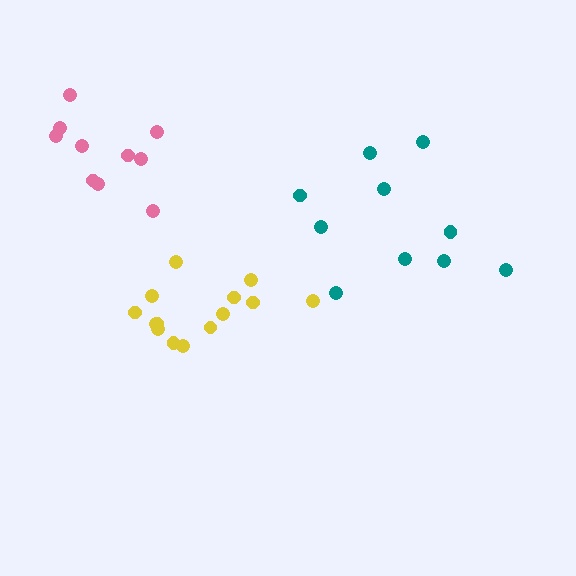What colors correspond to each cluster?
The clusters are colored: pink, yellow, teal.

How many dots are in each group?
Group 1: 10 dots, Group 2: 14 dots, Group 3: 10 dots (34 total).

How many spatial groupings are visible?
There are 3 spatial groupings.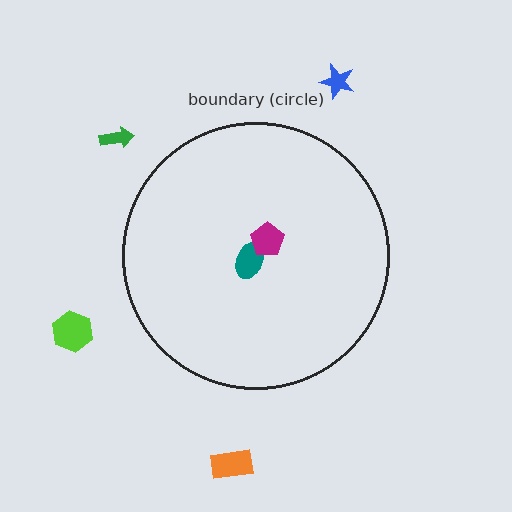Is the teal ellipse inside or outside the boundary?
Inside.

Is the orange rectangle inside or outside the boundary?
Outside.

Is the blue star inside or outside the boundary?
Outside.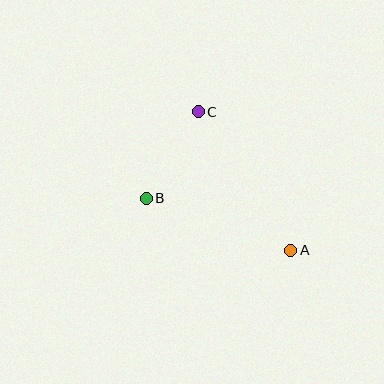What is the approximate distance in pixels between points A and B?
The distance between A and B is approximately 154 pixels.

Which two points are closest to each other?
Points B and C are closest to each other.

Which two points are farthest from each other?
Points A and C are farthest from each other.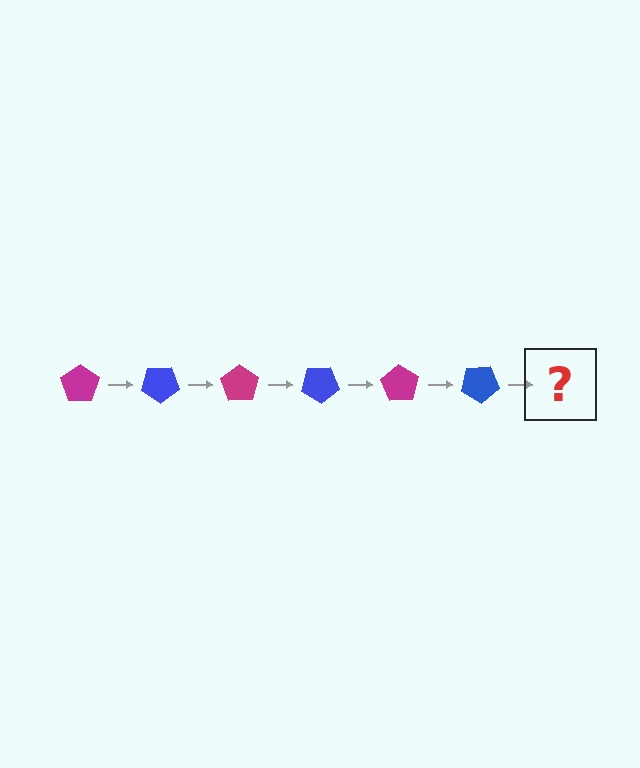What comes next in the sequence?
The next element should be a magenta pentagon, rotated 210 degrees from the start.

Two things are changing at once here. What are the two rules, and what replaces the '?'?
The two rules are that it rotates 35 degrees each step and the color cycles through magenta and blue. The '?' should be a magenta pentagon, rotated 210 degrees from the start.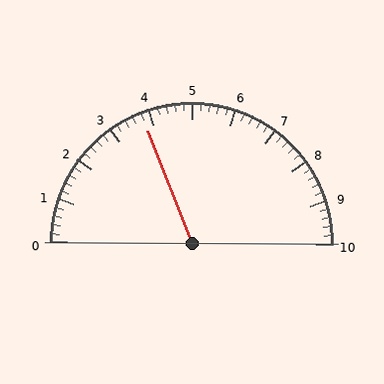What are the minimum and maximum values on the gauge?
The gauge ranges from 0 to 10.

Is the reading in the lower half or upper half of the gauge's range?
The reading is in the lower half of the range (0 to 10).